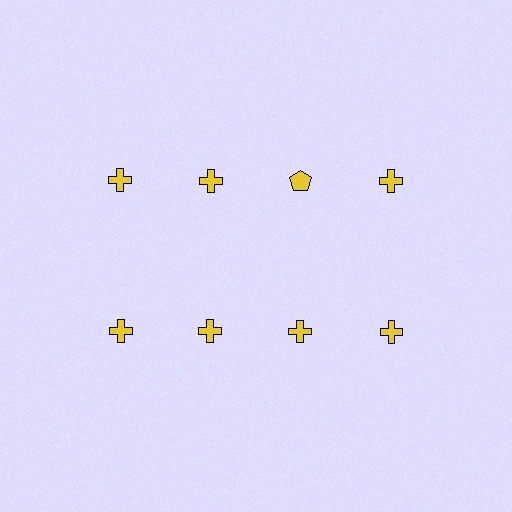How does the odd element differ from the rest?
It has a different shape: pentagon instead of cross.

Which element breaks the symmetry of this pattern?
The yellow pentagon in the top row, center column breaks the symmetry. All other shapes are yellow crosses.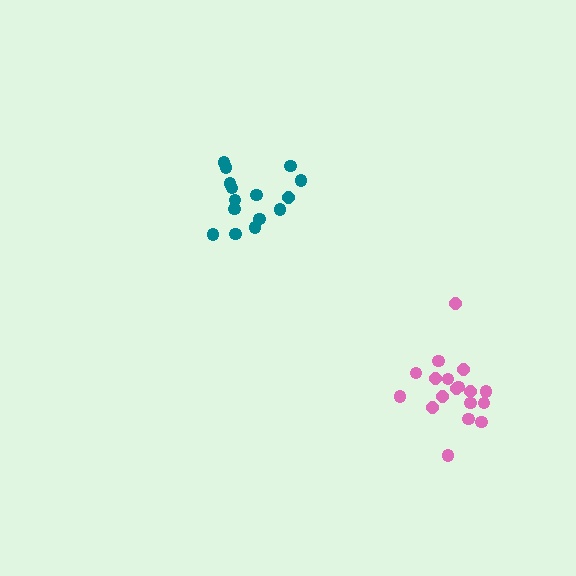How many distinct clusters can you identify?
There are 2 distinct clusters.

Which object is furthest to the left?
The teal cluster is leftmost.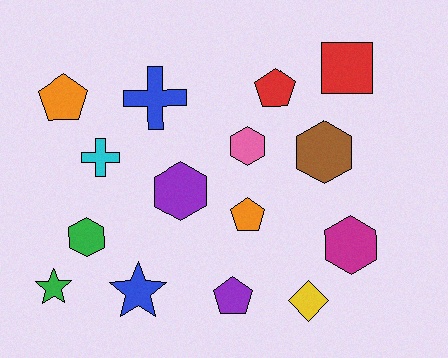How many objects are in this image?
There are 15 objects.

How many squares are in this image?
There is 1 square.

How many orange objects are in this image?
There are 2 orange objects.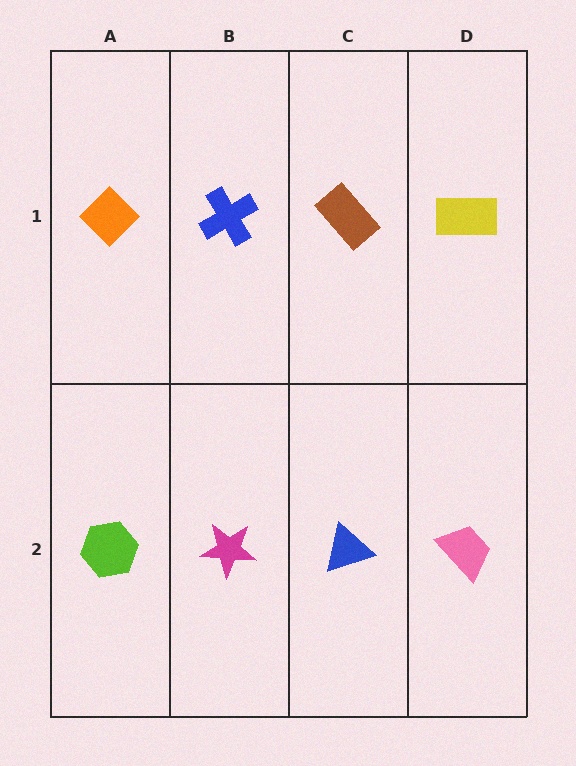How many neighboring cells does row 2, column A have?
2.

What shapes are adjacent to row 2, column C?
A brown rectangle (row 1, column C), a magenta star (row 2, column B), a pink trapezoid (row 2, column D).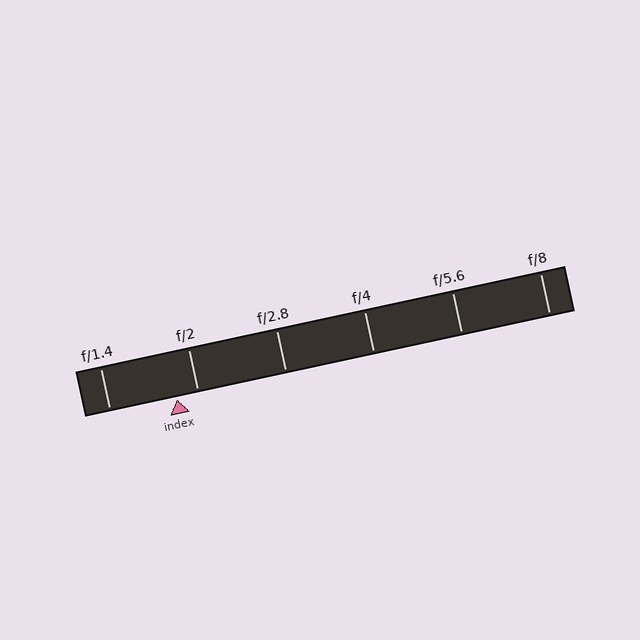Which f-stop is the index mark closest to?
The index mark is closest to f/2.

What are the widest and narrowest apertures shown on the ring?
The widest aperture shown is f/1.4 and the narrowest is f/8.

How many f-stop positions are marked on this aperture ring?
There are 6 f-stop positions marked.